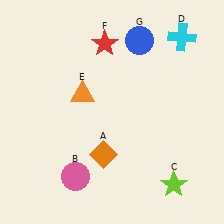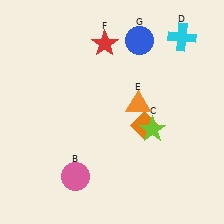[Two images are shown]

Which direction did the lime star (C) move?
The lime star (C) moved up.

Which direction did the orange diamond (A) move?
The orange diamond (A) moved right.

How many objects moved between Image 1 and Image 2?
3 objects moved between the two images.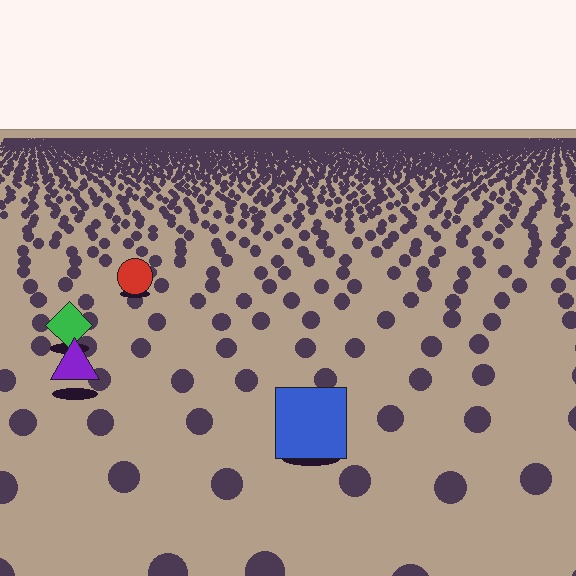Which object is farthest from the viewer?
The red circle is farthest from the viewer. It appears smaller and the ground texture around it is denser.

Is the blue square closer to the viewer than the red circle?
Yes. The blue square is closer — you can tell from the texture gradient: the ground texture is coarser near it.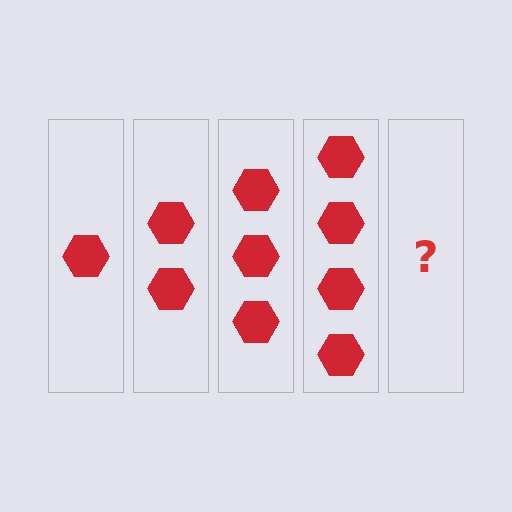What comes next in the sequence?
The next element should be 5 hexagons.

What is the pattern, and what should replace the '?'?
The pattern is that each step adds one more hexagon. The '?' should be 5 hexagons.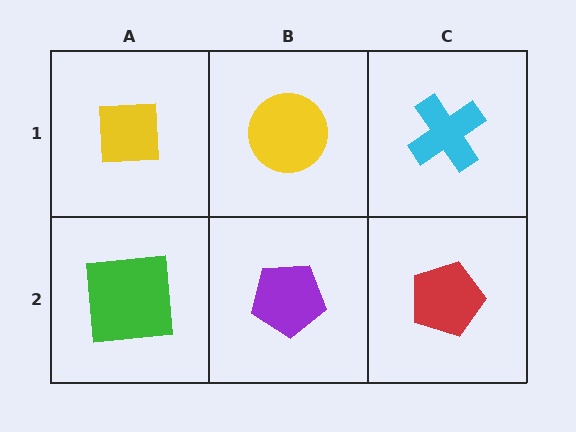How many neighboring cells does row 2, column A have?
2.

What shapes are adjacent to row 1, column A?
A green square (row 2, column A), a yellow circle (row 1, column B).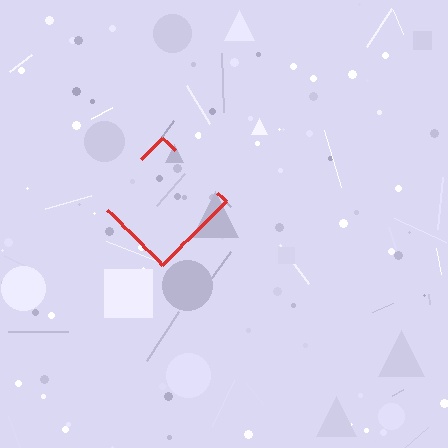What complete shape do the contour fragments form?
The contour fragments form a diamond.